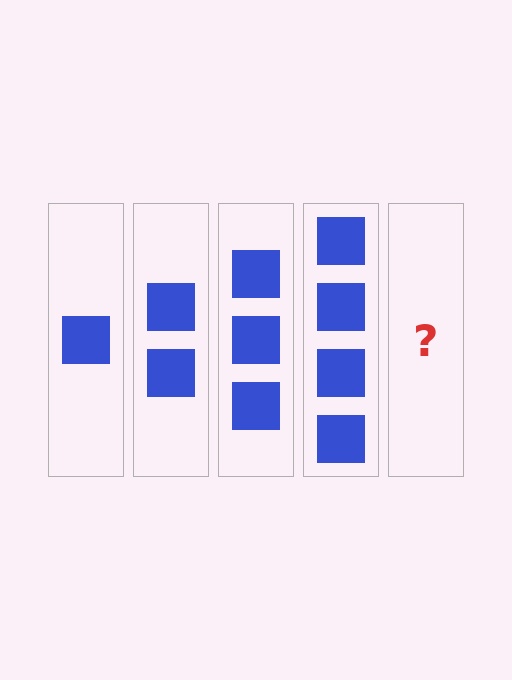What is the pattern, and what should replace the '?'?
The pattern is that each step adds one more square. The '?' should be 5 squares.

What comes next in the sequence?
The next element should be 5 squares.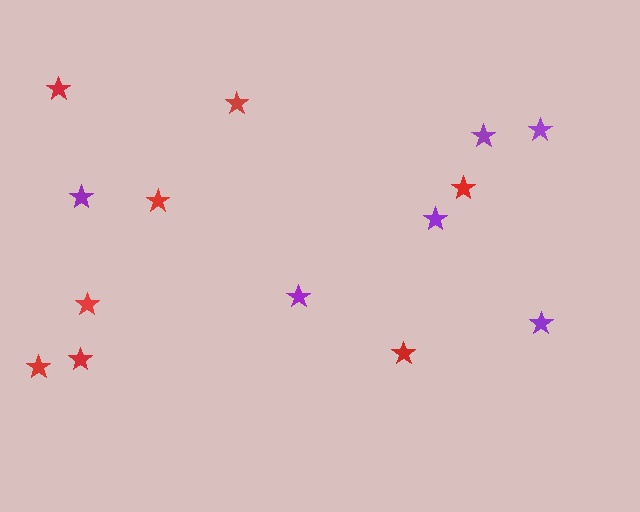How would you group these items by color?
There are 2 groups: one group of red stars (8) and one group of purple stars (6).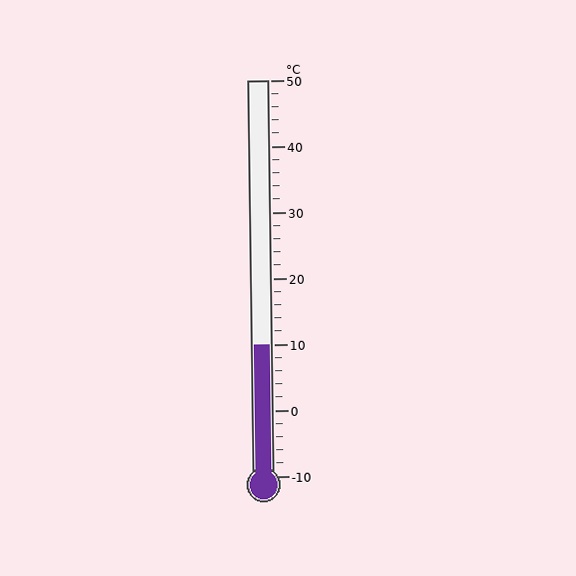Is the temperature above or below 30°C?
The temperature is below 30°C.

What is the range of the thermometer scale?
The thermometer scale ranges from -10°C to 50°C.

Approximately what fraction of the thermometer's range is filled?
The thermometer is filled to approximately 35% of its range.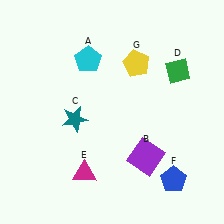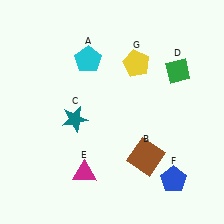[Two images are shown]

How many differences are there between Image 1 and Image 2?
There is 1 difference between the two images.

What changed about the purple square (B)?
In Image 1, B is purple. In Image 2, it changed to brown.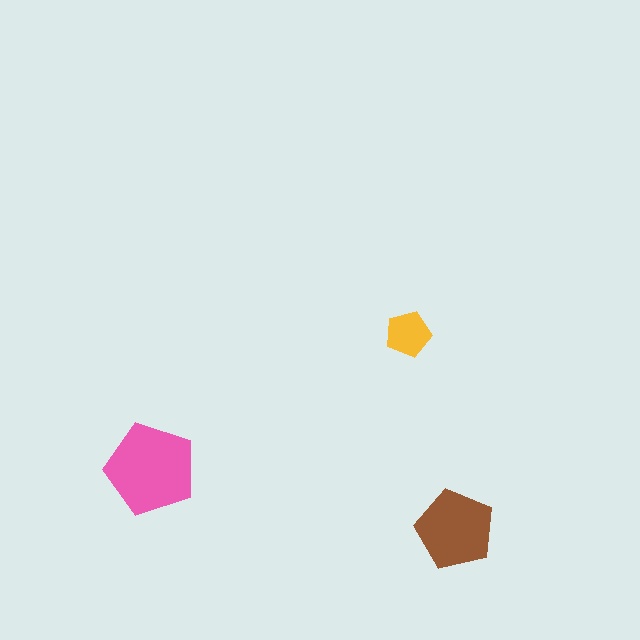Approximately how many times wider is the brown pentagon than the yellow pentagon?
About 1.5 times wider.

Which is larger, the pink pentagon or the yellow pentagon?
The pink one.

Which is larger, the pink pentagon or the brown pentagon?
The pink one.